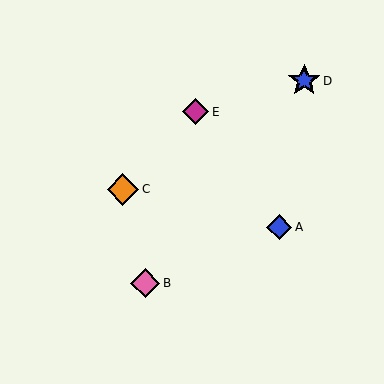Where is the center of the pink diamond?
The center of the pink diamond is at (145, 283).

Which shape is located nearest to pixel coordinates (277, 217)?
The blue diamond (labeled A) at (279, 227) is nearest to that location.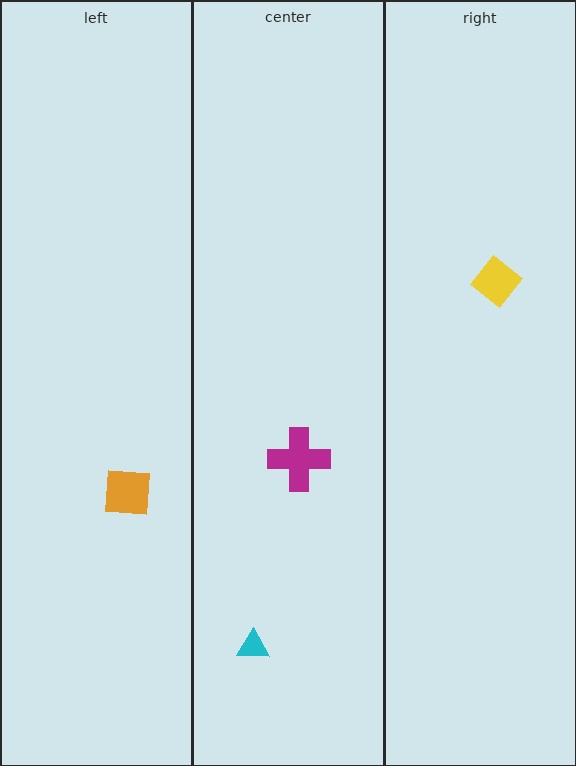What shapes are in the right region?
The yellow diamond.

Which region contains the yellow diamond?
The right region.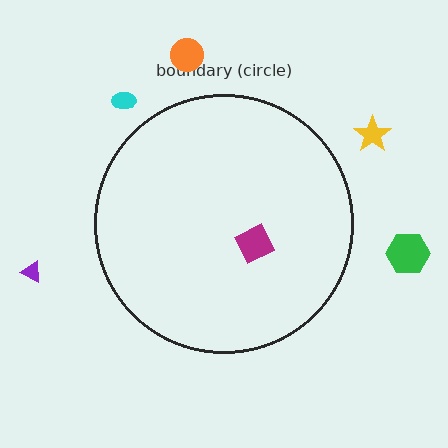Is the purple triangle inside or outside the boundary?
Outside.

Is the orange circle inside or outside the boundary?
Outside.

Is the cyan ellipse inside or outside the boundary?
Outside.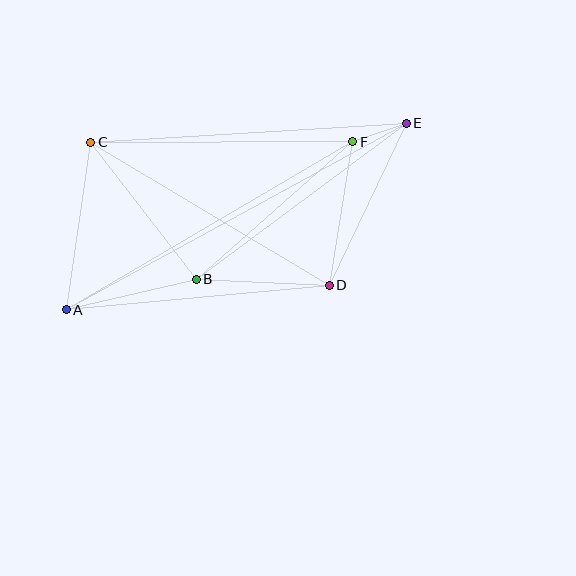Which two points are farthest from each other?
Points A and E are farthest from each other.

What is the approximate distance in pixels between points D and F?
The distance between D and F is approximately 145 pixels.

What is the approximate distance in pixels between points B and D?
The distance between B and D is approximately 133 pixels.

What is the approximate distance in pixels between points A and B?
The distance between A and B is approximately 134 pixels.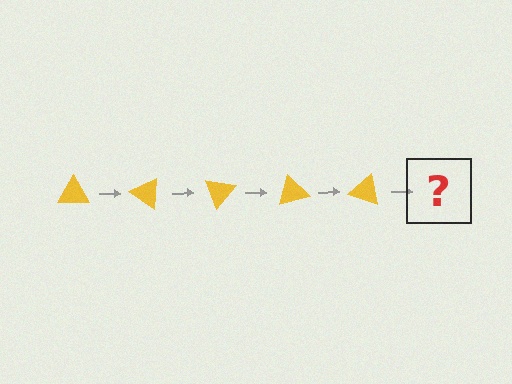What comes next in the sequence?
The next element should be a yellow triangle rotated 175 degrees.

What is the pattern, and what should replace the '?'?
The pattern is that the triangle rotates 35 degrees each step. The '?' should be a yellow triangle rotated 175 degrees.